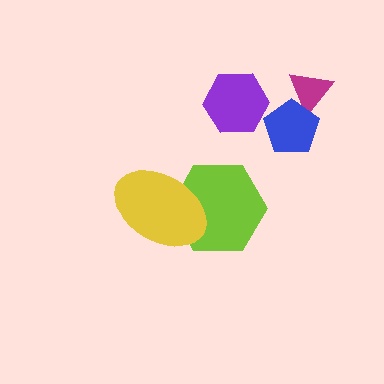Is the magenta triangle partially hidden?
Yes, it is partially covered by another shape.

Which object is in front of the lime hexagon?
The yellow ellipse is in front of the lime hexagon.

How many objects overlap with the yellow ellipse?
1 object overlaps with the yellow ellipse.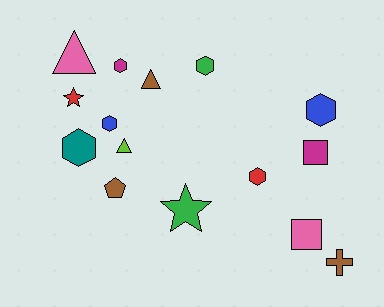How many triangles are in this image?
There are 3 triangles.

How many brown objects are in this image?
There are 3 brown objects.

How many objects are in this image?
There are 15 objects.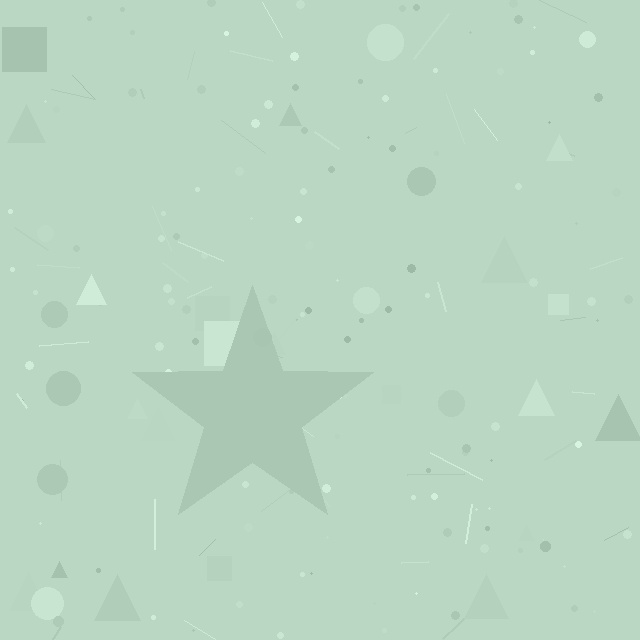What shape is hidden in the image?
A star is hidden in the image.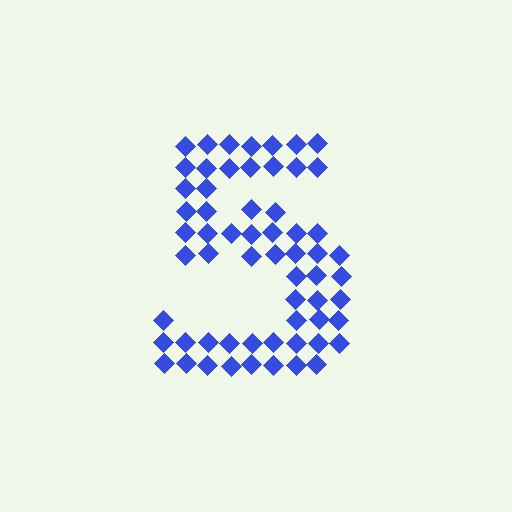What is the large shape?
The large shape is the digit 5.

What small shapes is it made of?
It is made of small diamonds.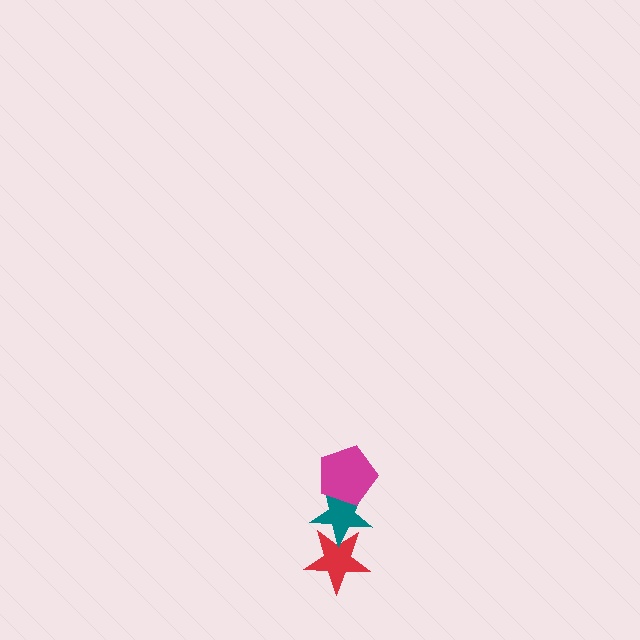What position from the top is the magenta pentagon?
The magenta pentagon is 1st from the top.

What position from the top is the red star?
The red star is 3rd from the top.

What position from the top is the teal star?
The teal star is 2nd from the top.